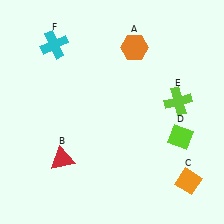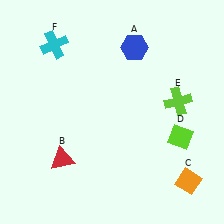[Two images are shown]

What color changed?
The hexagon (A) changed from orange in Image 1 to blue in Image 2.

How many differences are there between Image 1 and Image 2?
There is 1 difference between the two images.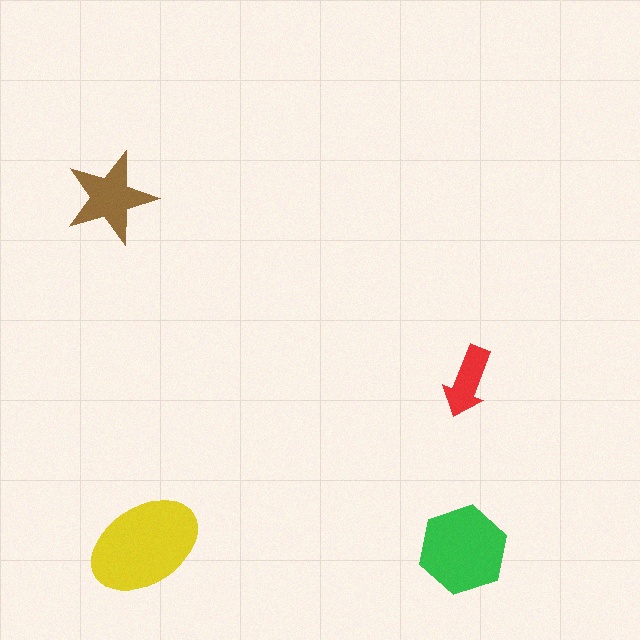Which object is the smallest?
The red arrow.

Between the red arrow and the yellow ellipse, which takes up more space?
The yellow ellipse.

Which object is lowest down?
The green hexagon is bottommost.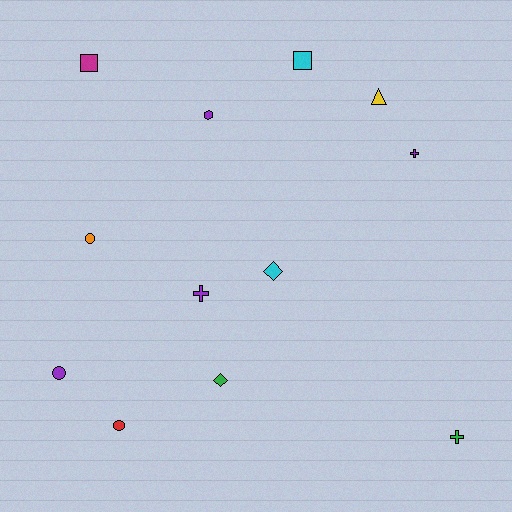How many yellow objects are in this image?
There is 1 yellow object.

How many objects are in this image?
There are 12 objects.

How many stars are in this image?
There are no stars.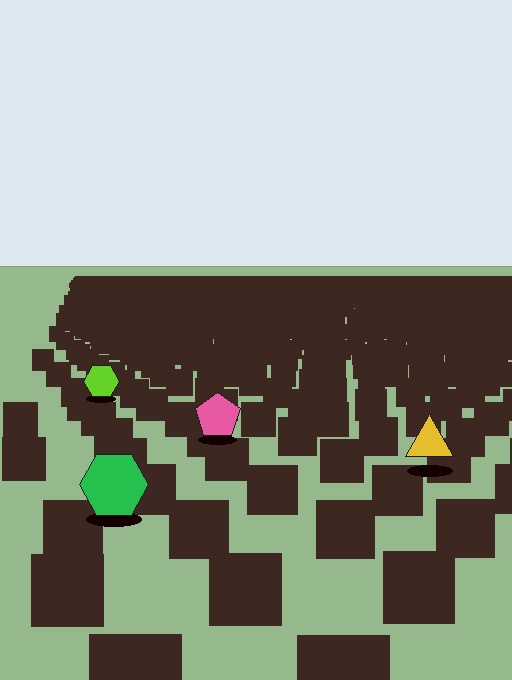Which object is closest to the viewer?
The green hexagon is closest. The texture marks near it are larger and more spread out.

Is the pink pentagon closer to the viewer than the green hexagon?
No. The green hexagon is closer — you can tell from the texture gradient: the ground texture is coarser near it.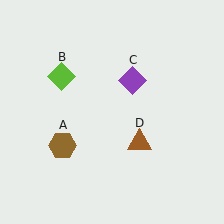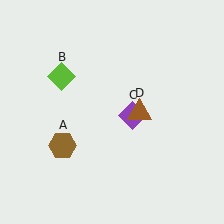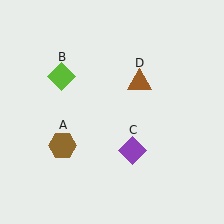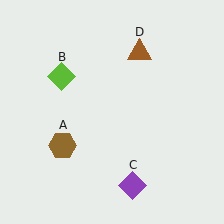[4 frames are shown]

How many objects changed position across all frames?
2 objects changed position: purple diamond (object C), brown triangle (object D).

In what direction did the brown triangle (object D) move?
The brown triangle (object D) moved up.